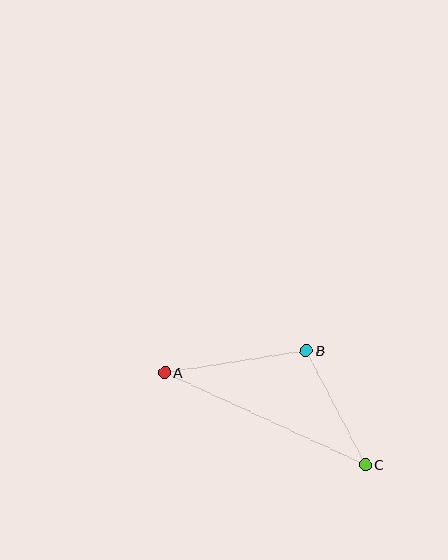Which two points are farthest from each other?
Points A and C are farthest from each other.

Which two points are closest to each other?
Points B and C are closest to each other.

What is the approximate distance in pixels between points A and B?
The distance between A and B is approximately 143 pixels.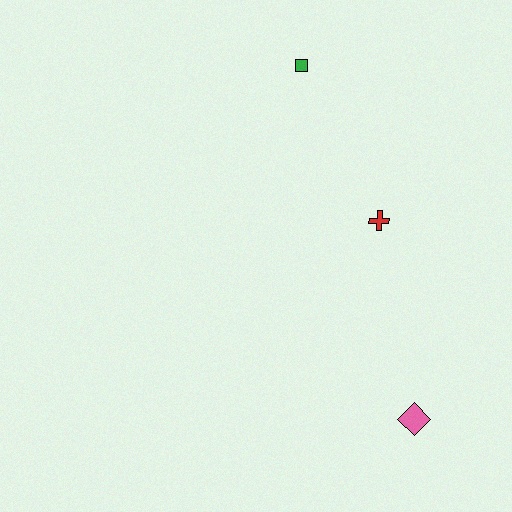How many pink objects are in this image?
There is 1 pink object.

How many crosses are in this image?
There is 1 cross.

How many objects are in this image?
There are 3 objects.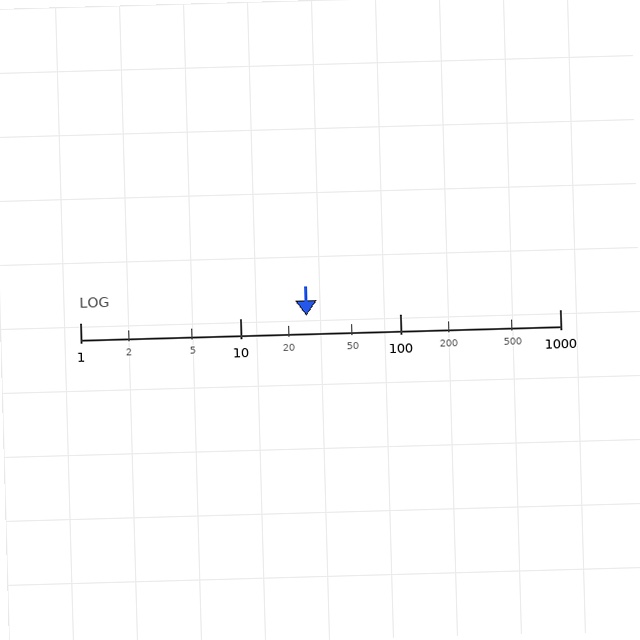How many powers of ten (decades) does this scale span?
The scale spans 3 decades, from 1 to 1000.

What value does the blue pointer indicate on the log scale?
The pointer indicates approximately 26.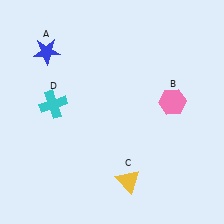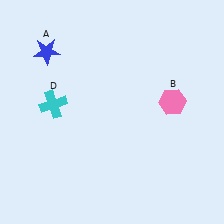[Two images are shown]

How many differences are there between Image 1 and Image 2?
There is 1 difference between the two images.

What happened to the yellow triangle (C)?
The yellow triangle (C) was removed in Image 2. It was in the bottom-right area of Image 1.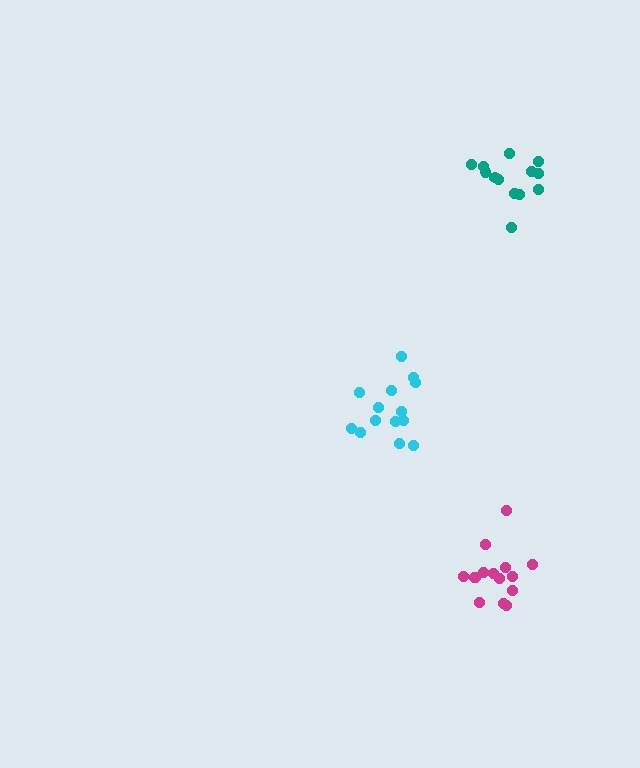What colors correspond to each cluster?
The clusters are colored: teal, magenta, cyan.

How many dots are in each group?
Group 1: 13 dots, Group 2: 15 dots, Group 3: 14 dots (42 total).